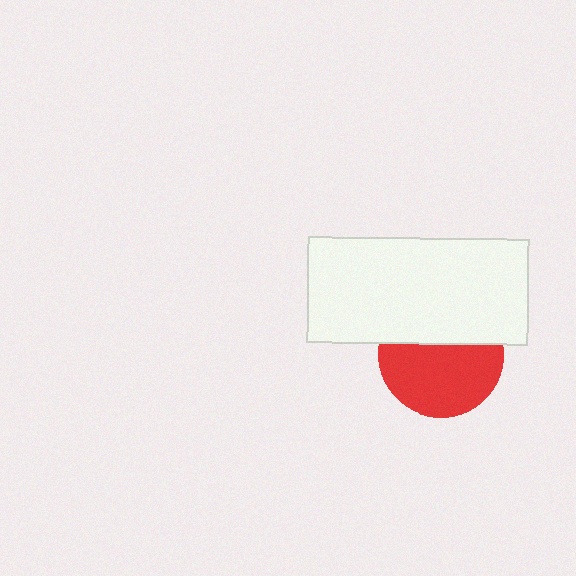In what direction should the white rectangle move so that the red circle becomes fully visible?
The white rectangle should move up. That is the shortest direction to clear the overlap and leave the red circle fully visible.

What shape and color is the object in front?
The object in front is a white rectangle.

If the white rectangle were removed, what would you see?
You would see the complete red circle.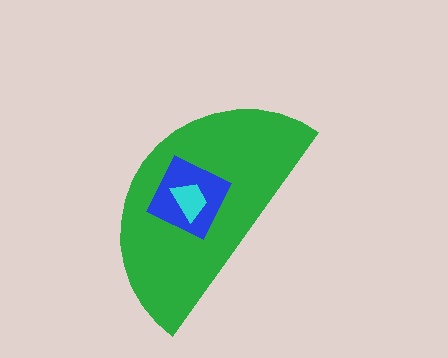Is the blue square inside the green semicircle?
Yes.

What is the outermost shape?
The green semicircle.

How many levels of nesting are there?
3.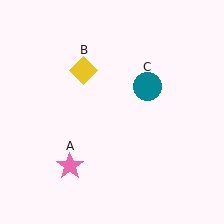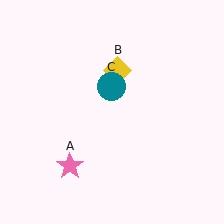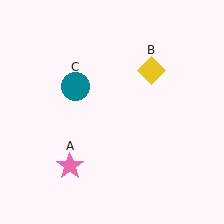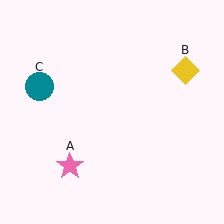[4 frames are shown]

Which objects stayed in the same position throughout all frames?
Pink star (object A) remained stationary.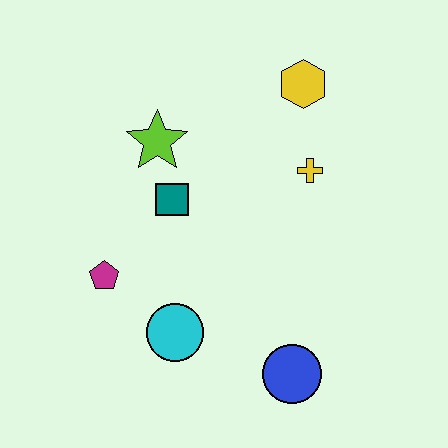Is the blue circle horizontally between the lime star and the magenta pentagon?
No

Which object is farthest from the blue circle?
The yellow hexagon is farthest from the blue circle.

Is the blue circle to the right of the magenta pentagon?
Yes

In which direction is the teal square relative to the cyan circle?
The teal square is above the cyan circle.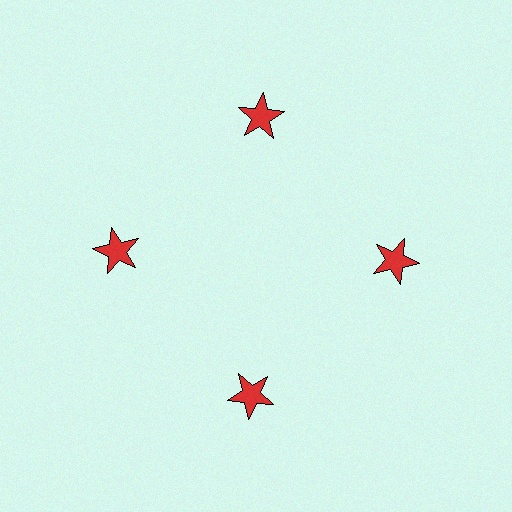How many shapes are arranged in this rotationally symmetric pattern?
There are 4 shapes, arranged in 4 groups of 1.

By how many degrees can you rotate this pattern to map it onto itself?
The pattern maps onto itself every 90 degrees of rotation.